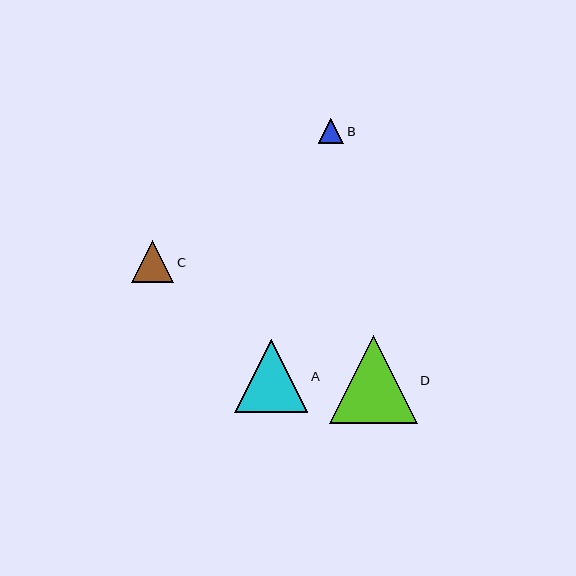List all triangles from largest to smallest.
From largest to smallest: D, A, C, B.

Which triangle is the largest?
Triangle D is the largest with a size of approximately 88 pixels.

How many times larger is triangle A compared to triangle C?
Triangle A is approximately 1.7 times the size of triangle C.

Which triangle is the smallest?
Triangle B is the smallest with a size of approximately 25 pixels.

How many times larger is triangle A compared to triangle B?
Triangle A is approximately 2.9 times the size of triangle B.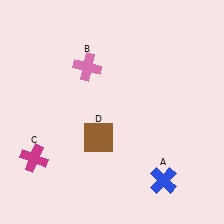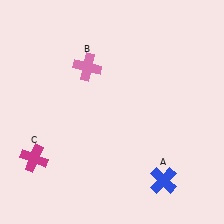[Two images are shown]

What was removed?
The brown square (D) was removed in Image 2.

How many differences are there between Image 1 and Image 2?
There is 1 difference between the two images.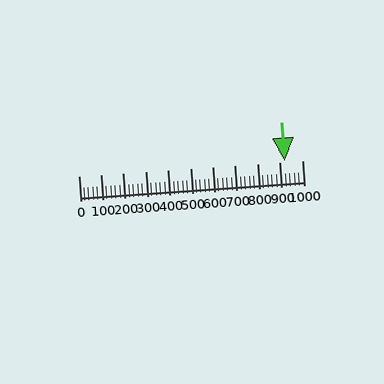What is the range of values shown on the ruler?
The ruler shows values from 0 to 1000.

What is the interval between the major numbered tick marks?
The major tick marks are spaced 100 units apart.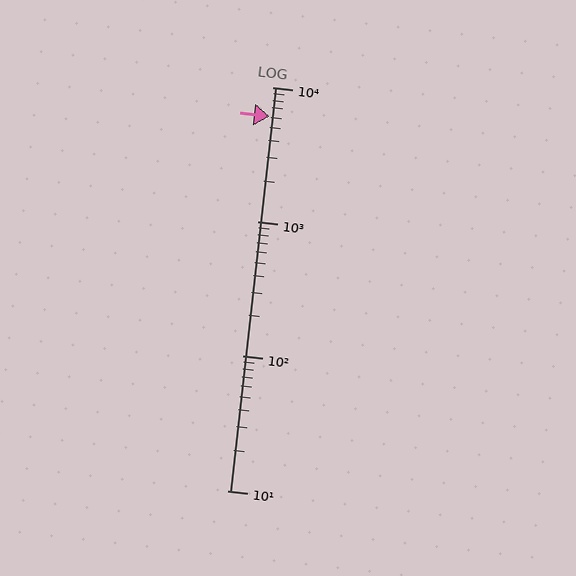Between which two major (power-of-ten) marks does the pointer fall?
The pointer is between 1000 and 10000.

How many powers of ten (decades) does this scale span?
The scale spans 3 decades, from 10 to 10000.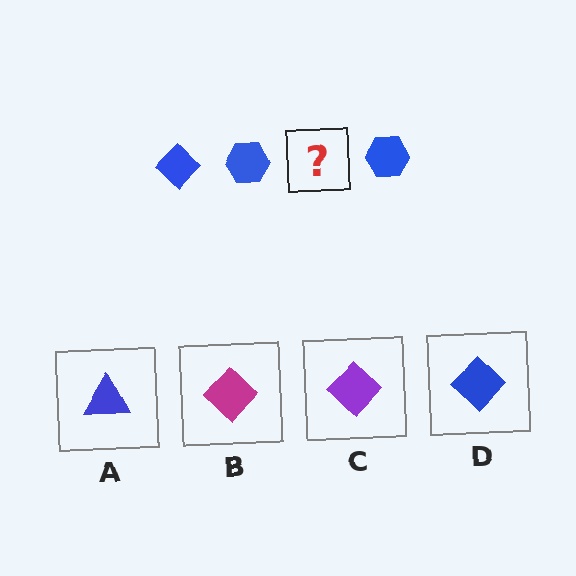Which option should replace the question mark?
Option D.